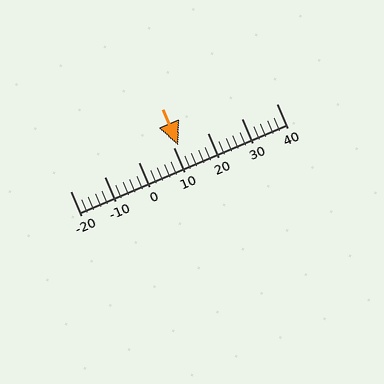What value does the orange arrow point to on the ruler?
The orange arrow points to approximately 12.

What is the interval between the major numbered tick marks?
The major tick marks are spaced 10 units apart.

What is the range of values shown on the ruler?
The ruler shows values from -20 to 40.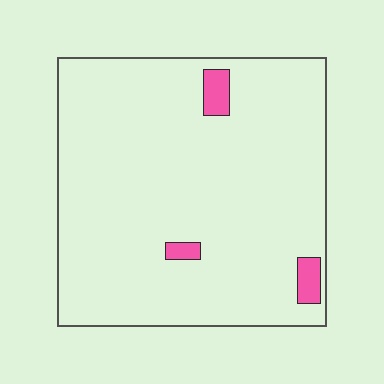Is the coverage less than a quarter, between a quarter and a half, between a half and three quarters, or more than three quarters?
Less than a quarter.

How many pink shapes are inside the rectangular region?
3.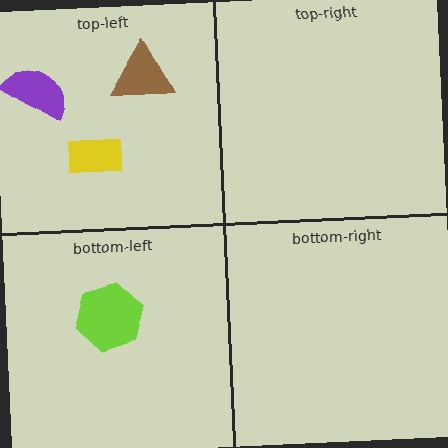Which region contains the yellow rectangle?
The top-left region.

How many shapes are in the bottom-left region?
1.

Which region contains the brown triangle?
The top-left region.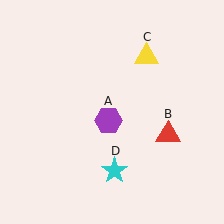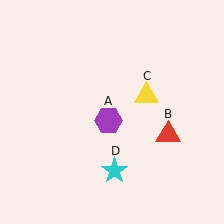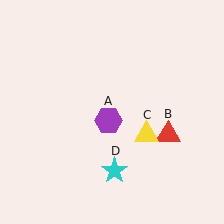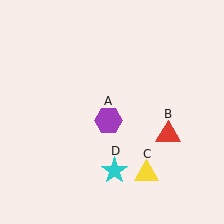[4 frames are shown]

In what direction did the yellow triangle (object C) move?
The yellow triangle (object C) moved down.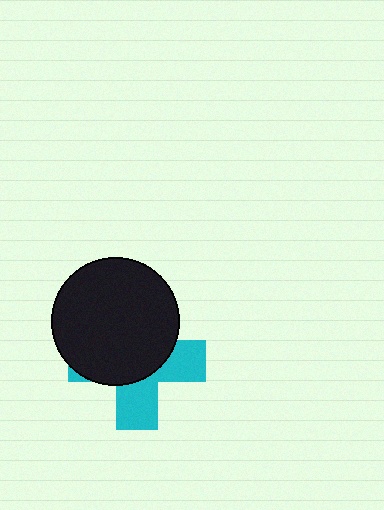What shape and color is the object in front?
The object in front is a black circle.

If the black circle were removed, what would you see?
You would see the complete cyan cross.